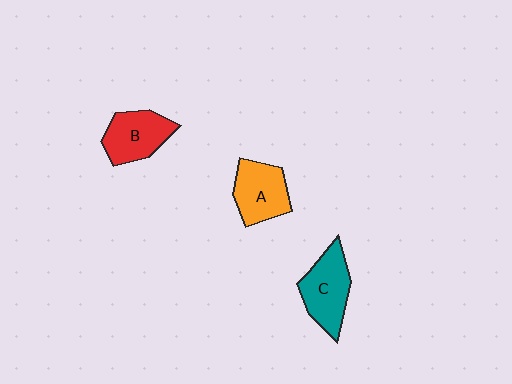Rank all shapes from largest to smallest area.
From largest to smallest: C (teal), A (orange), B (red).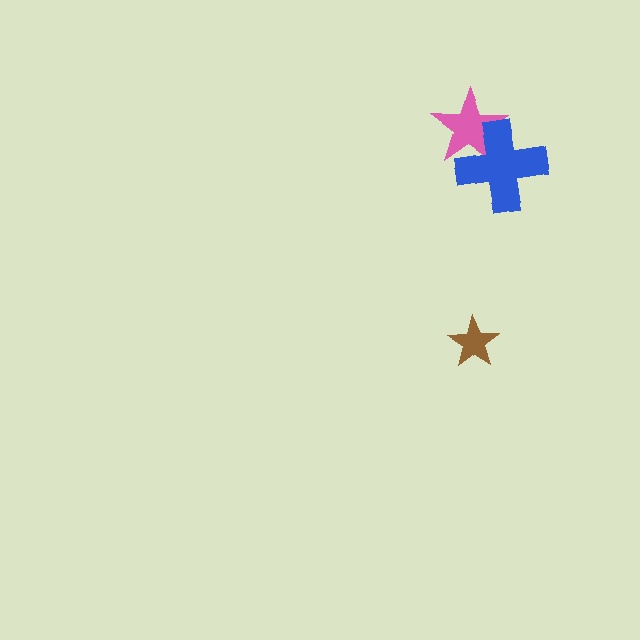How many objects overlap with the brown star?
0 objects overlap with the brown star.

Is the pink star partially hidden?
Yes, it is partially covered by another shape.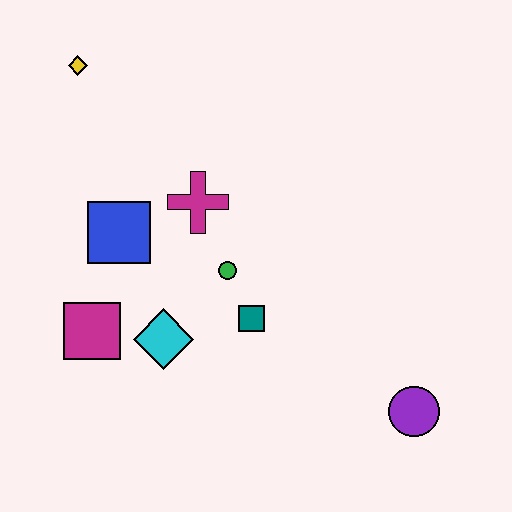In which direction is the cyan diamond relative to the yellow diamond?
The cyan diamond is below the yellow diamond.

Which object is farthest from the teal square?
The yellow diamond is farthest from the teal square.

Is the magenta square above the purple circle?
Yes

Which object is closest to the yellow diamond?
The blue square is closest to the yellow diamond.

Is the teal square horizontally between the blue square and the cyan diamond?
No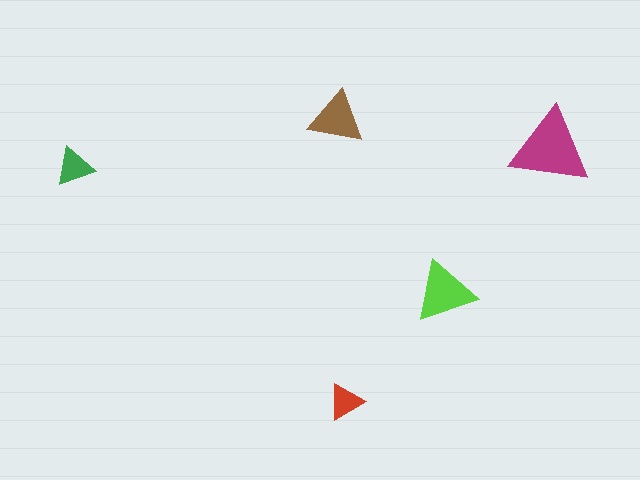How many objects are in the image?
There are 5 objects in the image.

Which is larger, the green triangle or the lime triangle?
The lime one.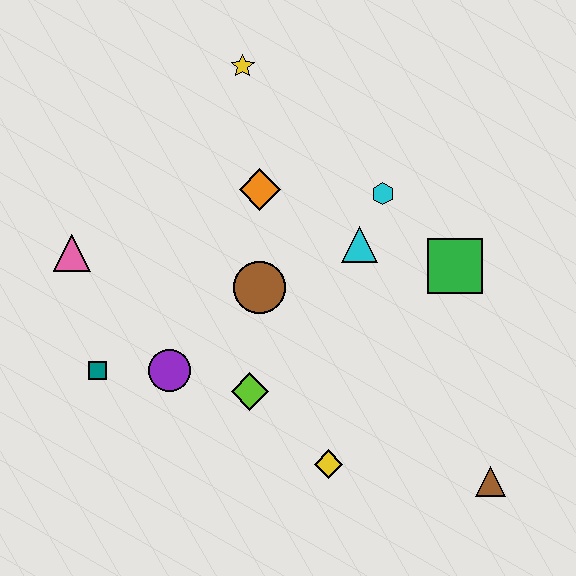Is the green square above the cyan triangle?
No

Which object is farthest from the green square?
The pink triangle is farthest from the green square.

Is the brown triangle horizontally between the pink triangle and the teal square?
No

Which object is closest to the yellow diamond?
The lime diamond is closest to the yellow diamond.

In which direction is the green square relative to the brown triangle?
The green square is above the brown triangle.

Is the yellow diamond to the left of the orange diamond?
No